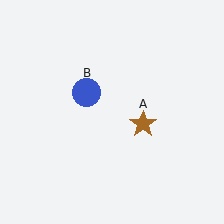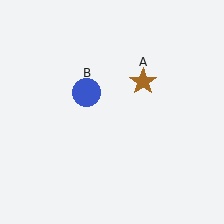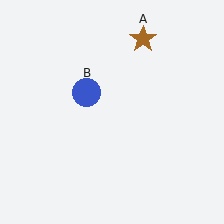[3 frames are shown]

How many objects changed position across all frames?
1 object changed position: brown star (object A).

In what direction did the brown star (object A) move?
The brown star (object A) moved up.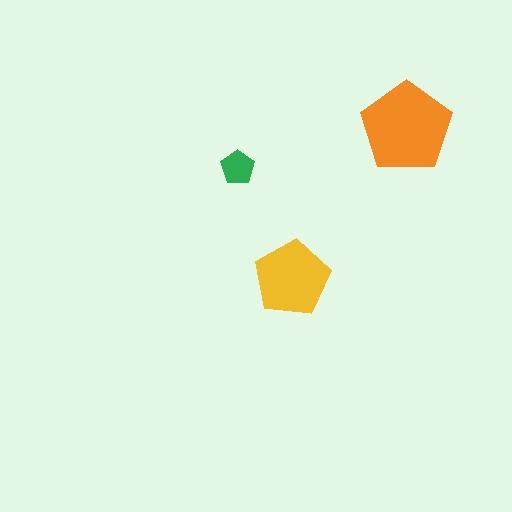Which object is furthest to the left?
The green pentagon is leftmost.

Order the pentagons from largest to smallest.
the orange one, the yellow one, the green one.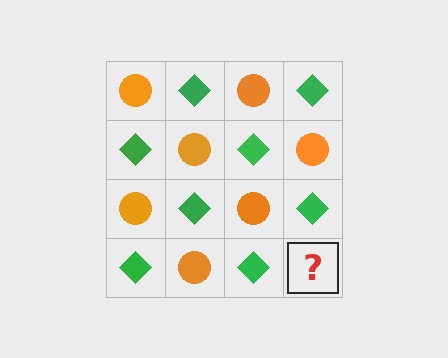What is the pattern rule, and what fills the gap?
The rule is that it alternates orange circle and green diamond in a checkerboard pattern. The gap should be filled with an orange circle.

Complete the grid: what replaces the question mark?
The question mark should be replaced with an orange circle.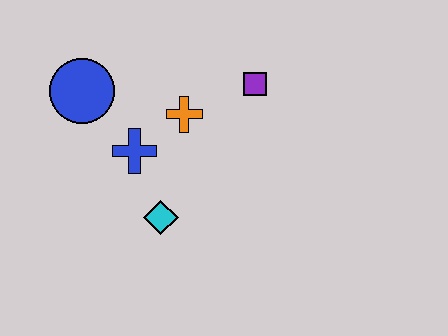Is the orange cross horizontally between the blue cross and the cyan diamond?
No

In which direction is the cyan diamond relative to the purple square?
The cyan diamond is below the purple square.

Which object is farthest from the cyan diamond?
The purple square is farthest from the cyan diamond.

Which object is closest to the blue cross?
The orange cross is closest to the blue cross.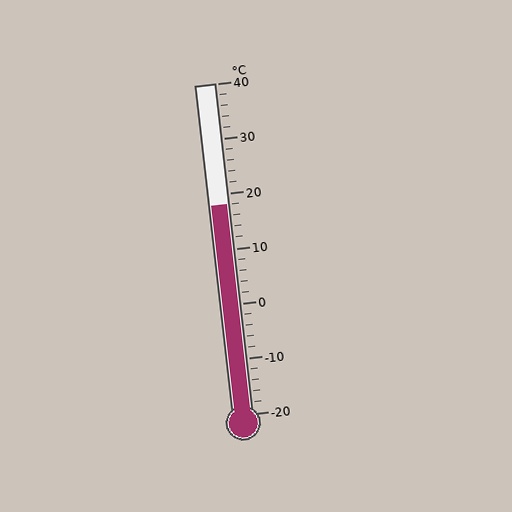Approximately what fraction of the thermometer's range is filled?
The thermometer is filled to approximately 65% of its range.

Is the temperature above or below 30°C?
The temperature is below 30°C.